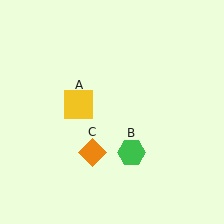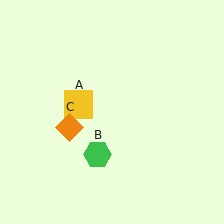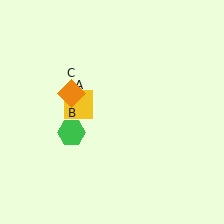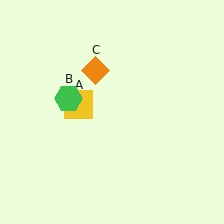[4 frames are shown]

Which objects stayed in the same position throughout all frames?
Yellow square (object A) remained stationary.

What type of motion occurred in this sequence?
The green hexagon (object B), orange diamond (object C) rotated clockwise around the center of the scene.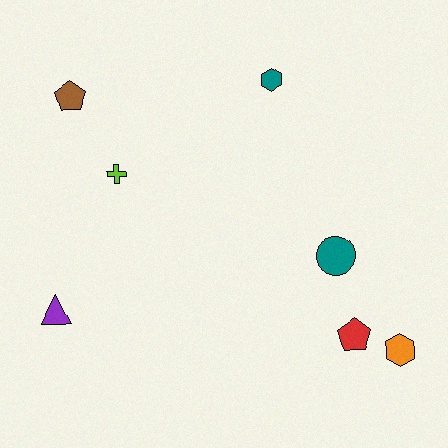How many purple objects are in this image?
There is 1 purple object.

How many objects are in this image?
There are 7 objects.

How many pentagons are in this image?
There are 2 pentagons.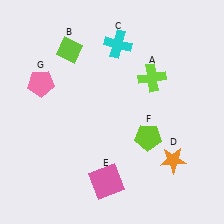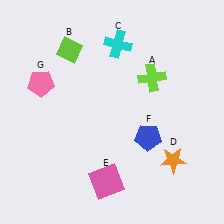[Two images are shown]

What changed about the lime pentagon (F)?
In Image 1, F is lime. In Image 2, it changed to blue.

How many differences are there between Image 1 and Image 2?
There is 1 difference between the two images.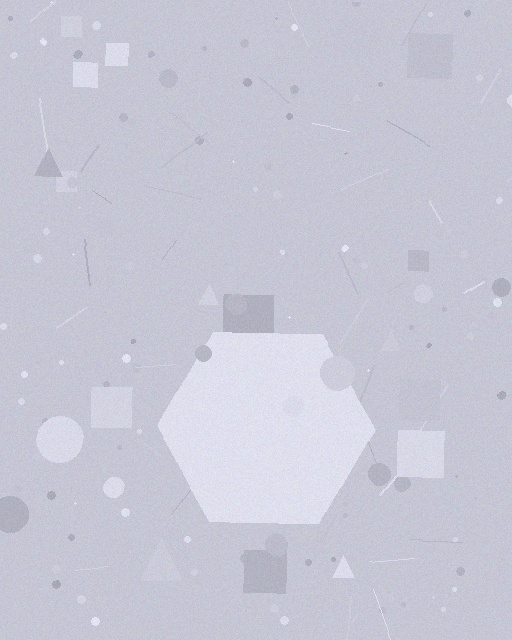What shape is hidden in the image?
A hexagon is hidden in the image.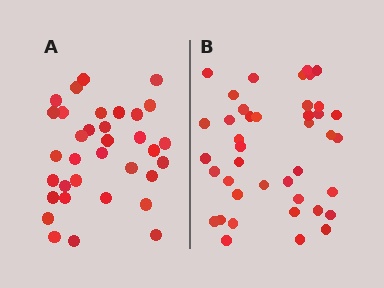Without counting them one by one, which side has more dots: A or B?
Region B (the right region) has more dots.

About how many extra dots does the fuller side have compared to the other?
Region B has roughly 8 or so more dots than region A.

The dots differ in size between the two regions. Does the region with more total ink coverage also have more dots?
No. Region A has more total ink coverage because its dots are larger, but region B actually contains more individual dots. Total area can be misleading — the number of items is what matters here.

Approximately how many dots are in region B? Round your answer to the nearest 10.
About 40 dots. (The exact count is 41, which rounds to 40.)